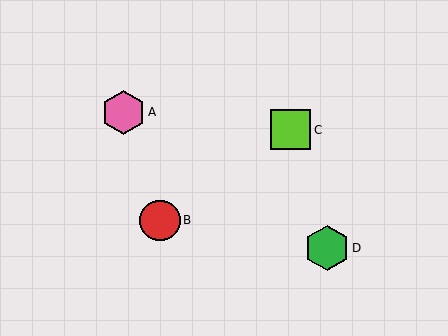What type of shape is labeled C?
Shape C is a lime square.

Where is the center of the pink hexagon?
The center of the pink hexagon is at (124, 112).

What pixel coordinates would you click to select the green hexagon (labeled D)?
Click at (327, 248) to select the green hexagon D.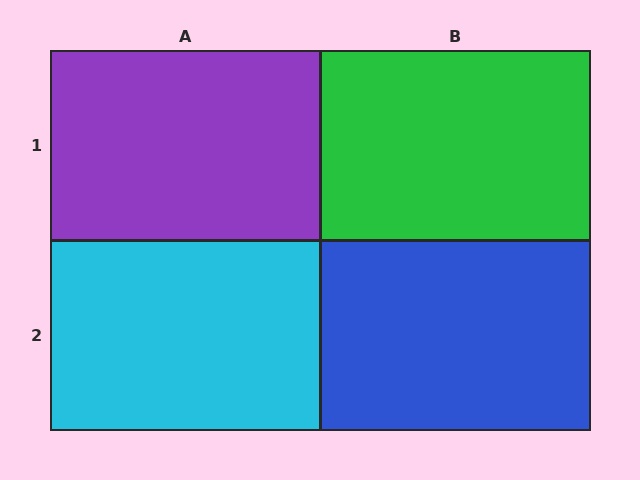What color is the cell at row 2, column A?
Cyan.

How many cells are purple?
1 cell is purple.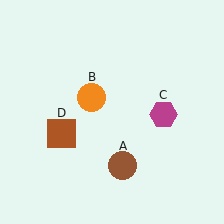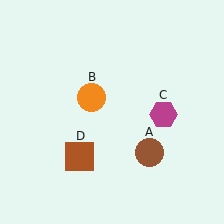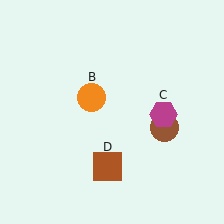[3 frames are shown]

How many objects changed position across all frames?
2 objects changed position: brown circle (object A), brown square (object D).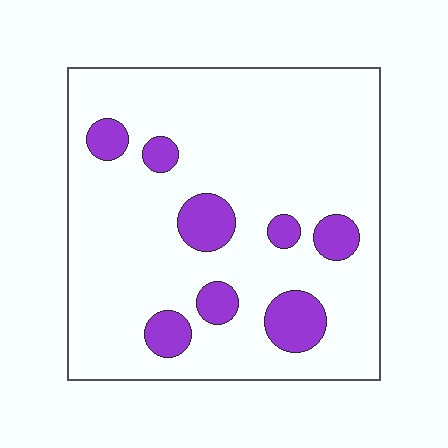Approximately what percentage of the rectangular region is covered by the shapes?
Approximately 15%.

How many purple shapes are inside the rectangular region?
8.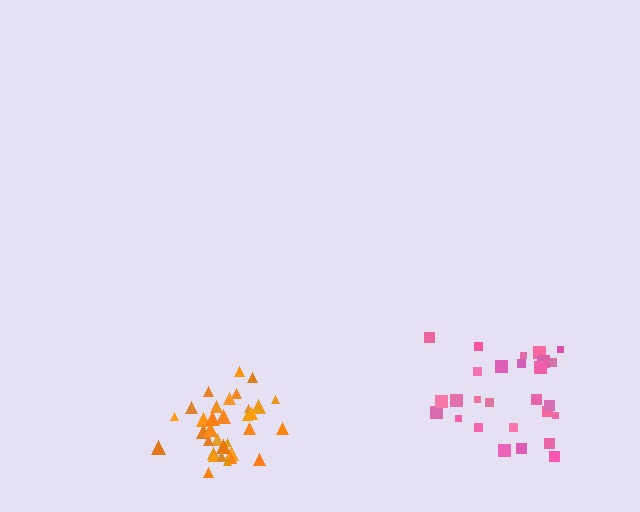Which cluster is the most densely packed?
Orange.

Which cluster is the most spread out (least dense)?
Pink.